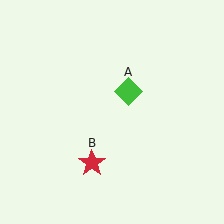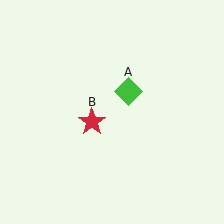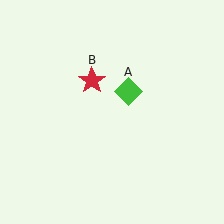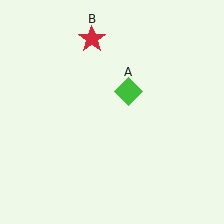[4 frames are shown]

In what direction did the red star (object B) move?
The red star (object B) moved up.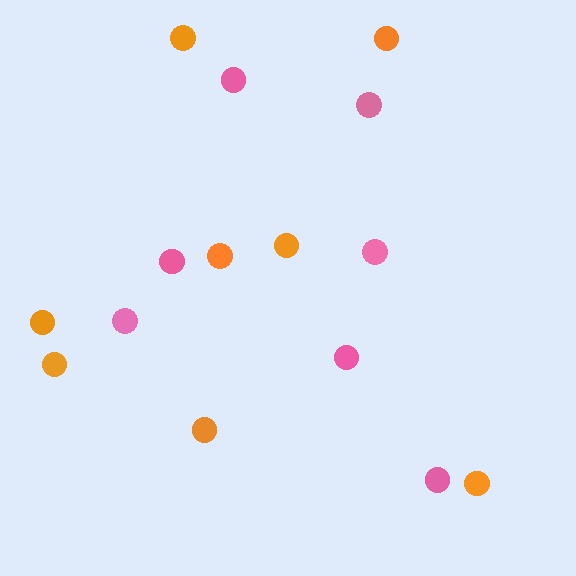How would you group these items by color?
There are 2 groups: one group of orange circles (8) and one group of pink circles (7).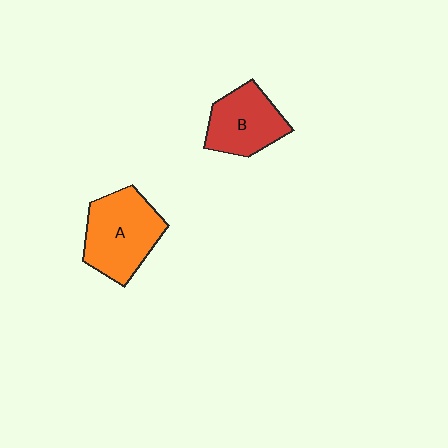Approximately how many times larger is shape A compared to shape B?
Approximately 1.3 times.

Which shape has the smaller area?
Shape B (red).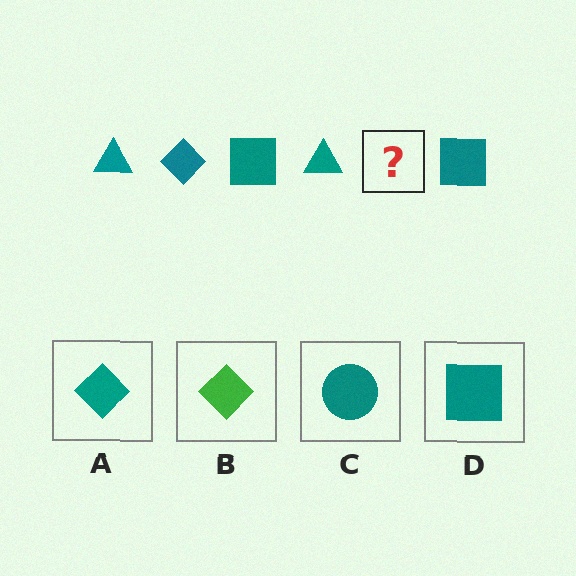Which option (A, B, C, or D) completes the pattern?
A.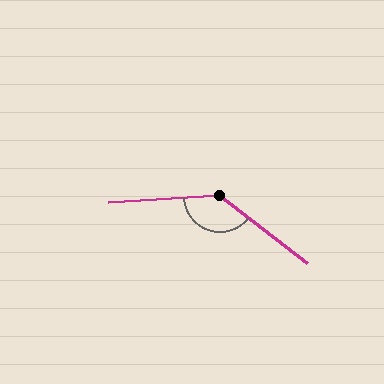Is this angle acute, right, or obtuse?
It is obtuse.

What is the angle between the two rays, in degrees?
Approximately 139 degrees.